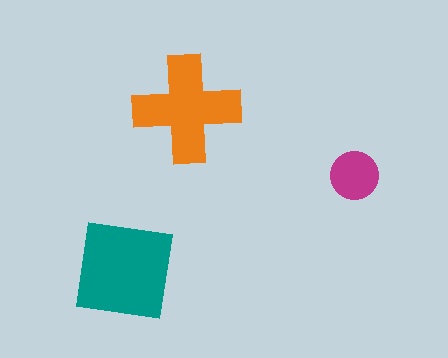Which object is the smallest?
The magenta circle.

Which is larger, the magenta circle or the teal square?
The teal square.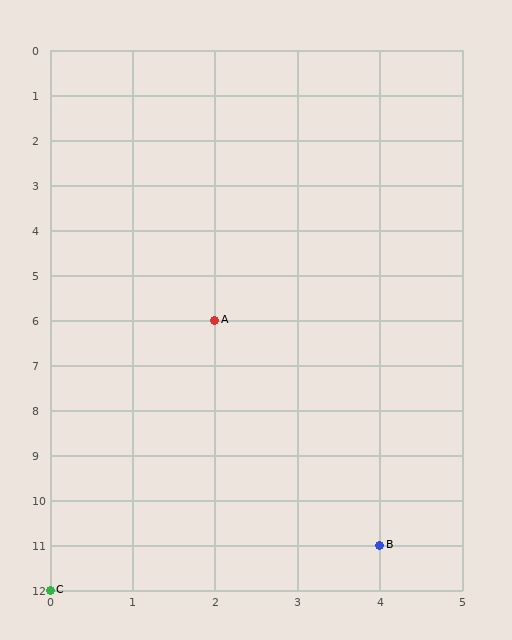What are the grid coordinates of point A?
Point A is at grid coordinates (2, 6).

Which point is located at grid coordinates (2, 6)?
Point A is at (2, 6).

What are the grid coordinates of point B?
Point B is at grid coordinates (4, 11).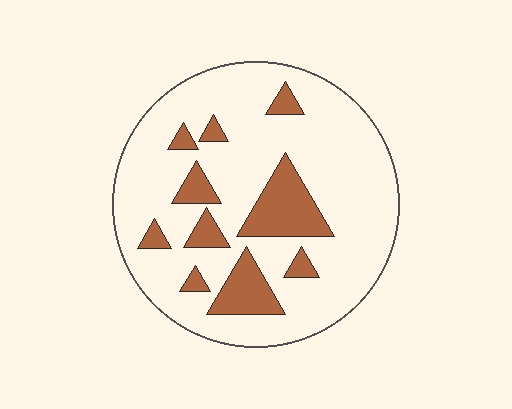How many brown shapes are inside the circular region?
10.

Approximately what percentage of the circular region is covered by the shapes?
Approximately 20%.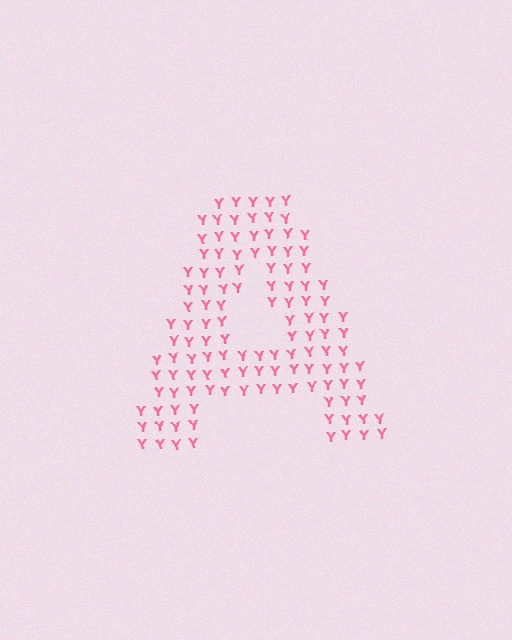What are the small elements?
The small elements are letter Y's.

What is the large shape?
The large shape is the letter A.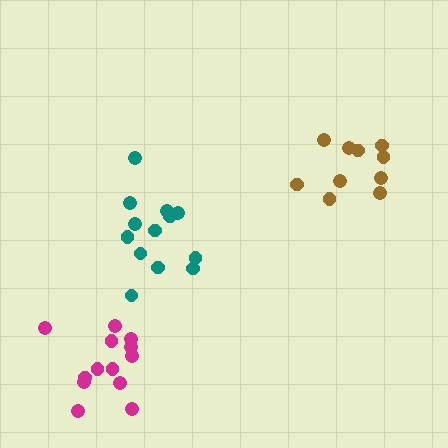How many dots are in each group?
Group 1: 10 dots, Group 2: 13 dots, Group 3: 13 dots (36 total).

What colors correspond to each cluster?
The clusters are colored: brown, magenta, teal.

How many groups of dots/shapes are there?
There are 3 groups.